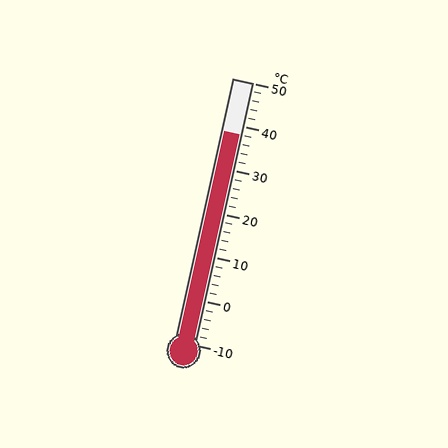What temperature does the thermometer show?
The thermometer shows approximately 38°C.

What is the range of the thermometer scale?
The thermometer scale ranges from -10°C to 50°C.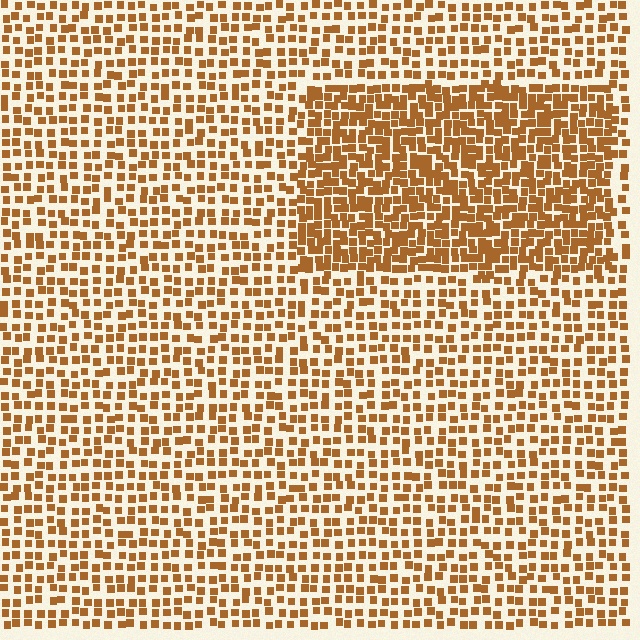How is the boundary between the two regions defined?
The boundary is defined by a change in element density (approximately 1.8x ratio). All elements are the same color, size, and shape.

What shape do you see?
I see a rectangle.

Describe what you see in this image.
The image contains small brown elements arranged at two different densities. A rectangle-shaped region is visible where the elements are more densely packed than the surrounding area.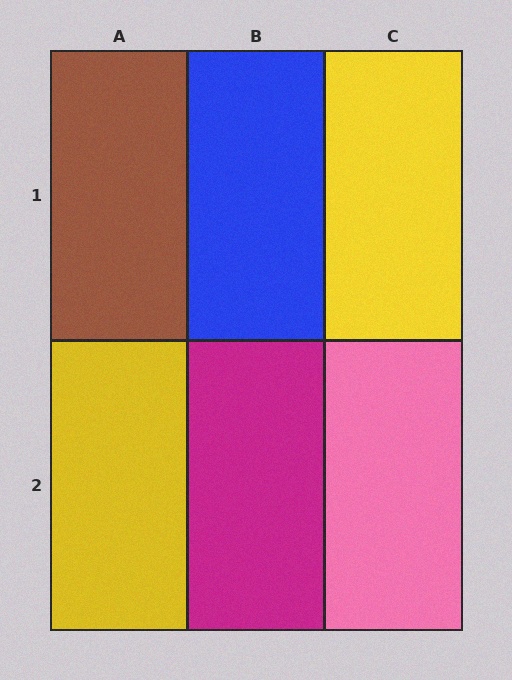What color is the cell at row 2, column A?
Yellow.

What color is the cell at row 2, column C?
Pink.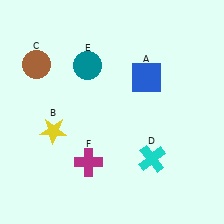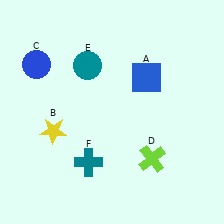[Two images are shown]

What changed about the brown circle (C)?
In Image 1, C is brown. In Image 2, it changed to blue.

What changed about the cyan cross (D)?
In Image 1, D is cyan. In Image 2, it changed to lime.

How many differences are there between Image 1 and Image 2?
There are 3 differences between the two images.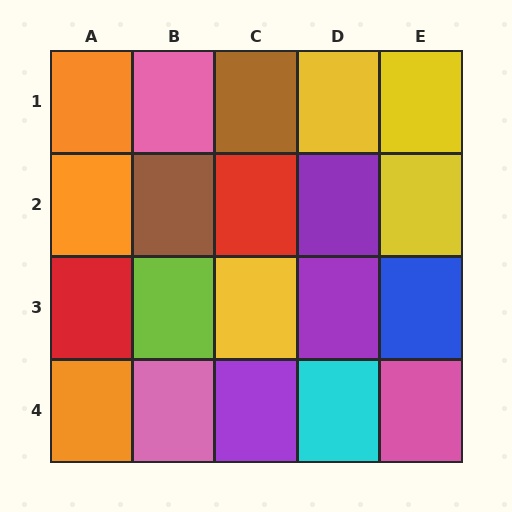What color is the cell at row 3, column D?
Purple.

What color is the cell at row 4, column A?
Orange.